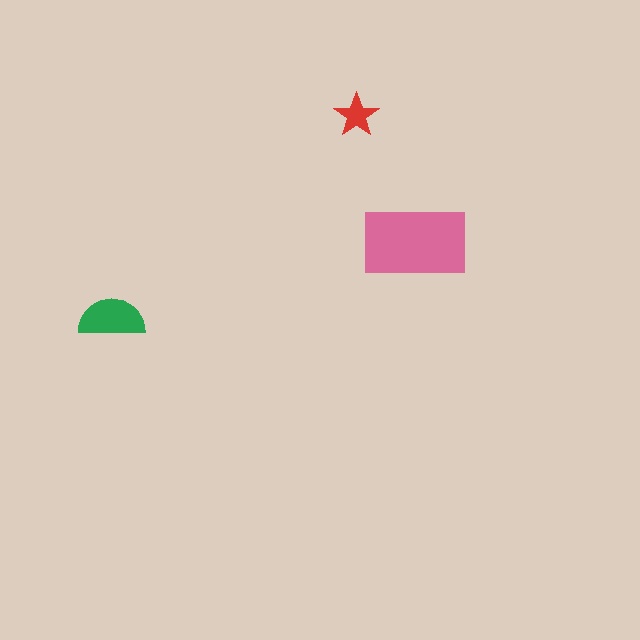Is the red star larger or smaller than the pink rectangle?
Smaller.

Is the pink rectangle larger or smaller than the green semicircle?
Larger.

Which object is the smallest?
The red star.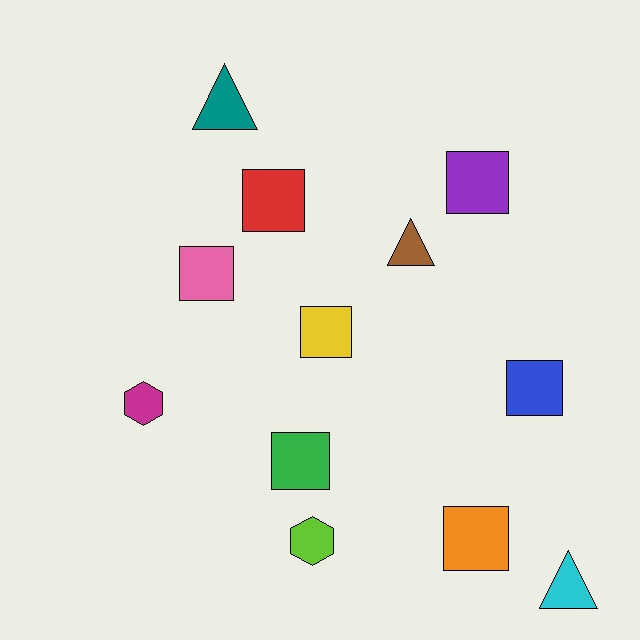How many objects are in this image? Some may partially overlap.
There are 12 objects.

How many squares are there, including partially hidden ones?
There are 7 squares.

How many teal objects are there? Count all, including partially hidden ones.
There is 1 teal object.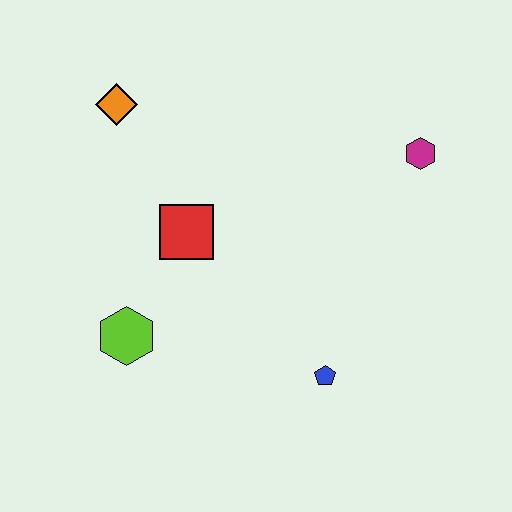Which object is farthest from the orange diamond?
The blue pentagon is farthest from the orange diamond.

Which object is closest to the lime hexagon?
The red square is closest to the lime hexagon.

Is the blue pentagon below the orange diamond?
Yes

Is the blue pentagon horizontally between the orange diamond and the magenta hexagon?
Yes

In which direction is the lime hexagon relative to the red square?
The lime hexagon is below the red square.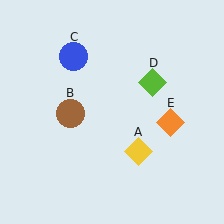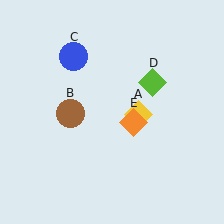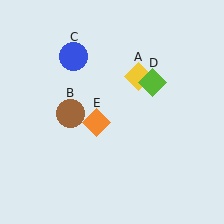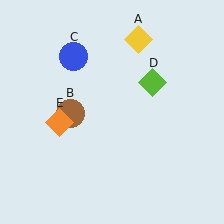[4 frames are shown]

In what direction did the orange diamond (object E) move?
The orange diamond (object E) moved left.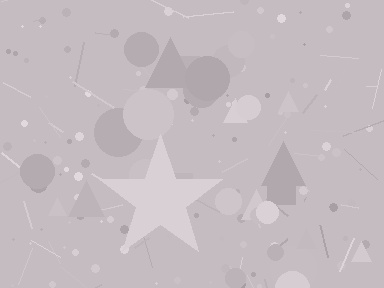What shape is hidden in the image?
A star is hidden in the image.